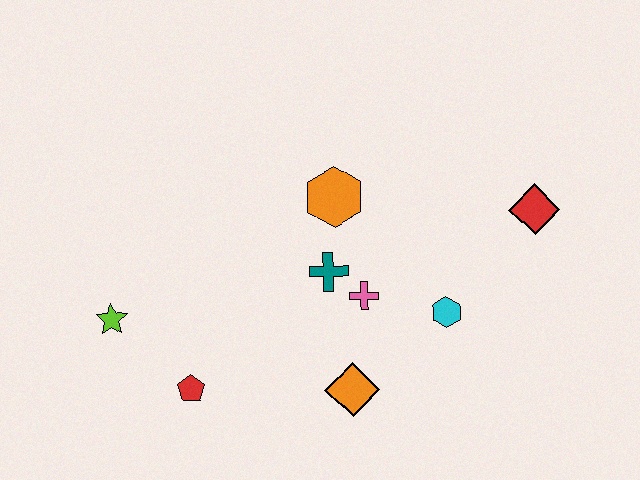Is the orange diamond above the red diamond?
No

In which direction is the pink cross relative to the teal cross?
The pink cross is to the right of the teal cross.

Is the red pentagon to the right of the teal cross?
No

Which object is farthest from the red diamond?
The lime star is farthest from the red diamond.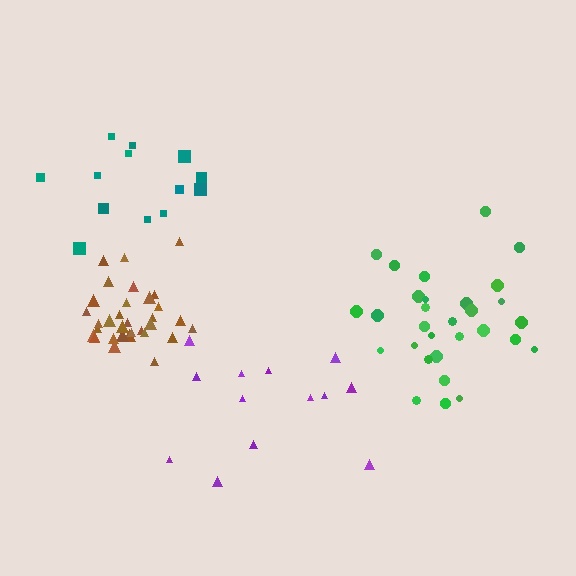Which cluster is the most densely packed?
Brown.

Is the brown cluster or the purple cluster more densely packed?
Brown.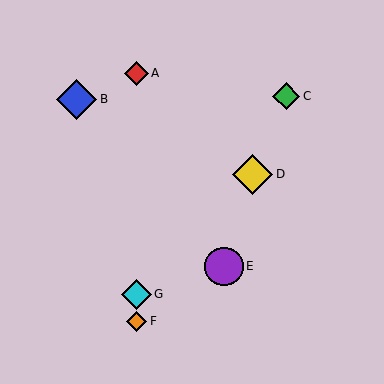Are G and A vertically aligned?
Yes, both are at x≈136.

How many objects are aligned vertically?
3 objects (A, F, G) are aligned vertically.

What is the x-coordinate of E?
Object E is at x≈224.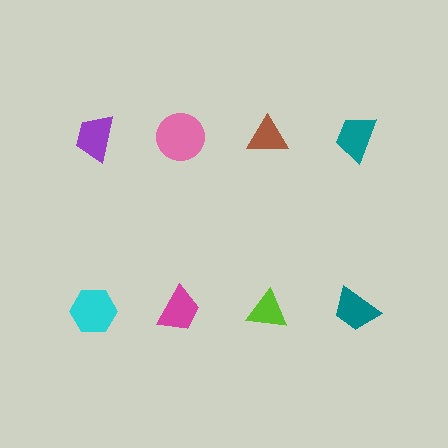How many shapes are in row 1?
4 shapes.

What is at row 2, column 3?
A lime triangle.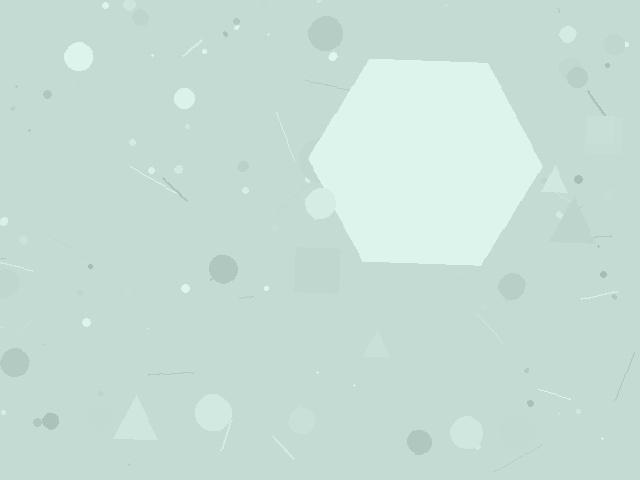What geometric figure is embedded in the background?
A hexagon is embedded in the background.